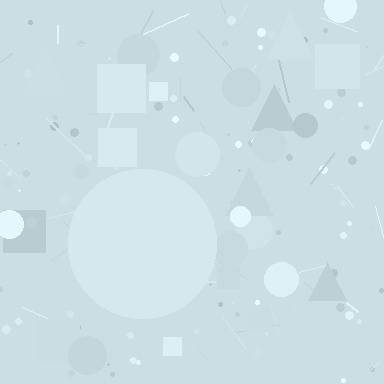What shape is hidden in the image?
A circle is hidden in the image.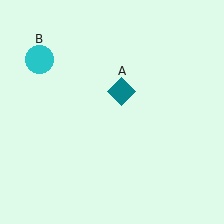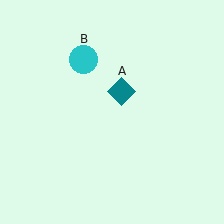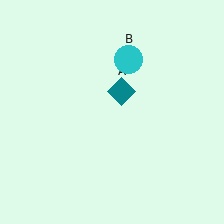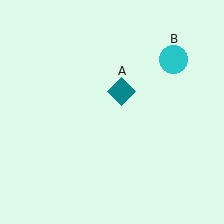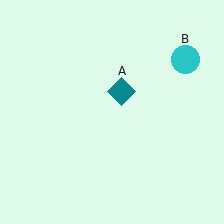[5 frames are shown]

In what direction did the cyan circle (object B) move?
The cyan circle (object B) moved right.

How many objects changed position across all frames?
1 object changed position: cyan circle (object B).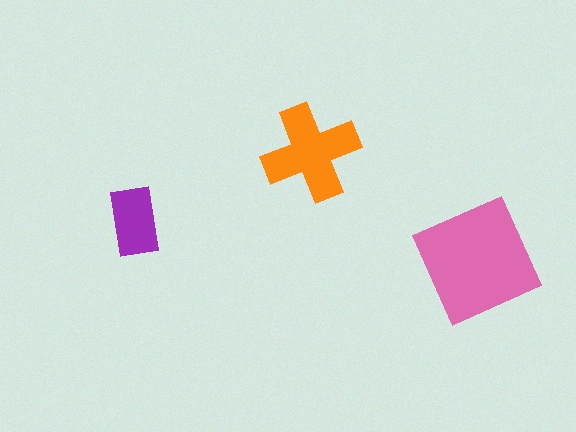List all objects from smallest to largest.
The purple rectangle, the orange cross, the pink square.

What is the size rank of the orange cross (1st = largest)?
2nd.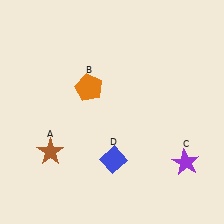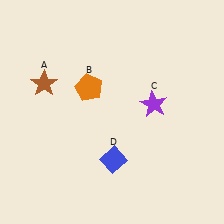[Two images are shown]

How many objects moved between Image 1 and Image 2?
2 objects moved between the two images.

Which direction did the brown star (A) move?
The brown star (A) moved up.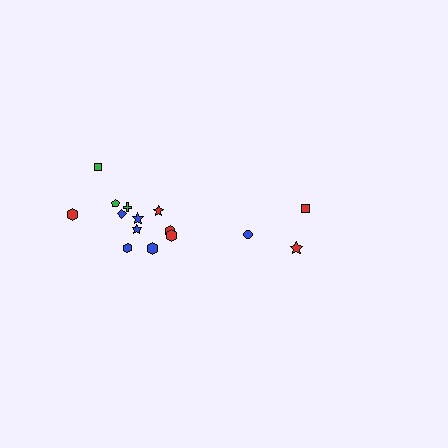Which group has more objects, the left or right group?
The left group.